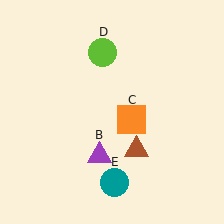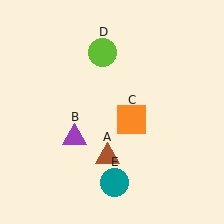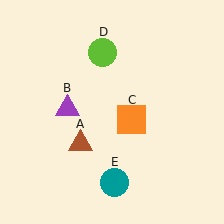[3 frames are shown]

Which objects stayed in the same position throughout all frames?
Orange square (object C) and lime circle (object D) and teal circle (object E) remained stationary.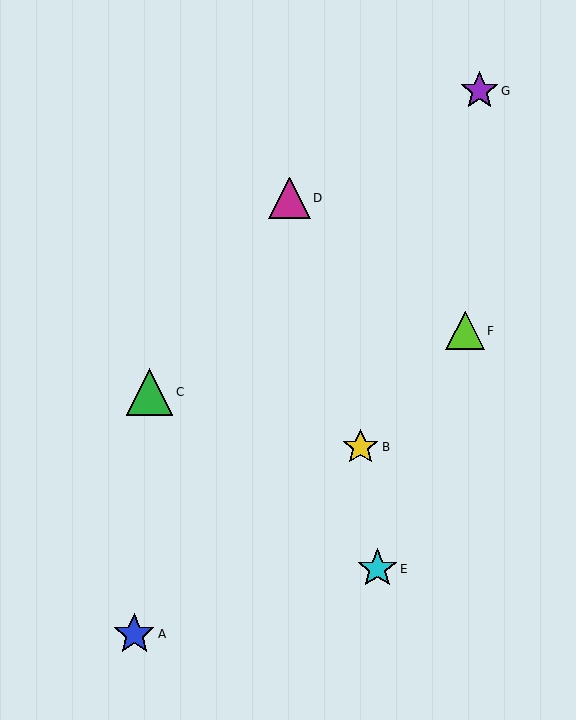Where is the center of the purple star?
The center of the purple star is at (479, 91).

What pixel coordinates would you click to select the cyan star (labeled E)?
Click at (377, 569) to select the cyan star E.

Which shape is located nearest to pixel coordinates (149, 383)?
The green triangle (labeled C) at (150, 392) is nearest to that location.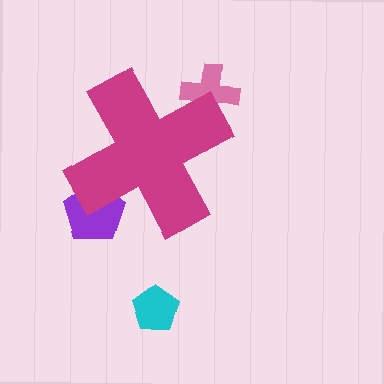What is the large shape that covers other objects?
A magenta cross.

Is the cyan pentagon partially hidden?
No, the cyan pentagon is fully visible.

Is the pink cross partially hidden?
Yes, the pink cross is partially hidden behind the magenta cross.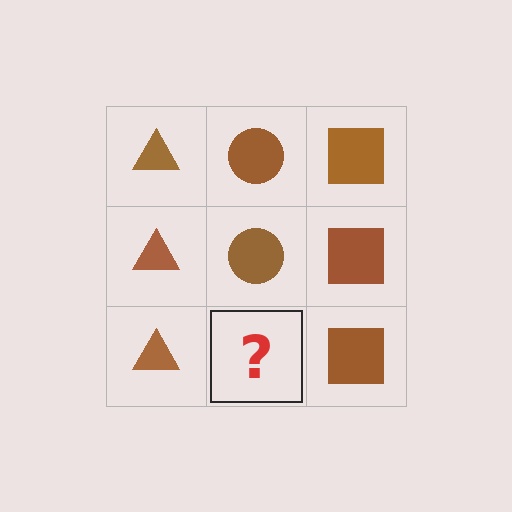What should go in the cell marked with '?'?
The missing cell should contain a brown circle.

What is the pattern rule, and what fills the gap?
The rule is that each column has a consistent shape. The gap should be filled with a brown circle.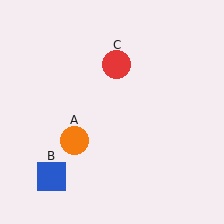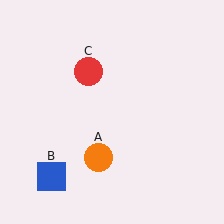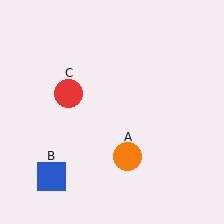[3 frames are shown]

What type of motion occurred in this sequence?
The orange circle (object A), red circle (object C) rotated counterclockwise around the center of the scene.